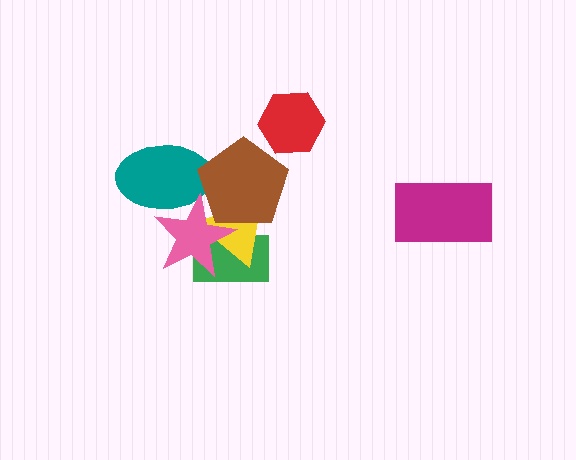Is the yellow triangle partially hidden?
Yes, it is partially covered by another shape.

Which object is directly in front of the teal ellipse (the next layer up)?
The brown pentagon is directly in front of the teal ellipse.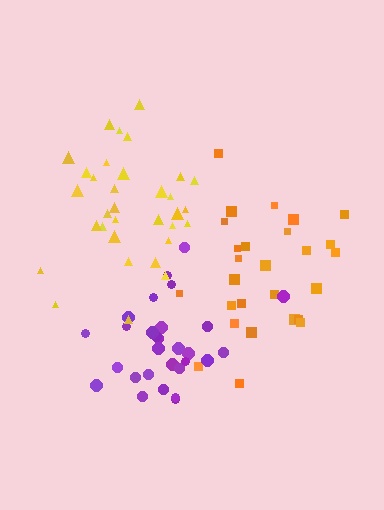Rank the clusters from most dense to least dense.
purple, yellow, orange.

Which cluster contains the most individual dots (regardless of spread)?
Yellow (33).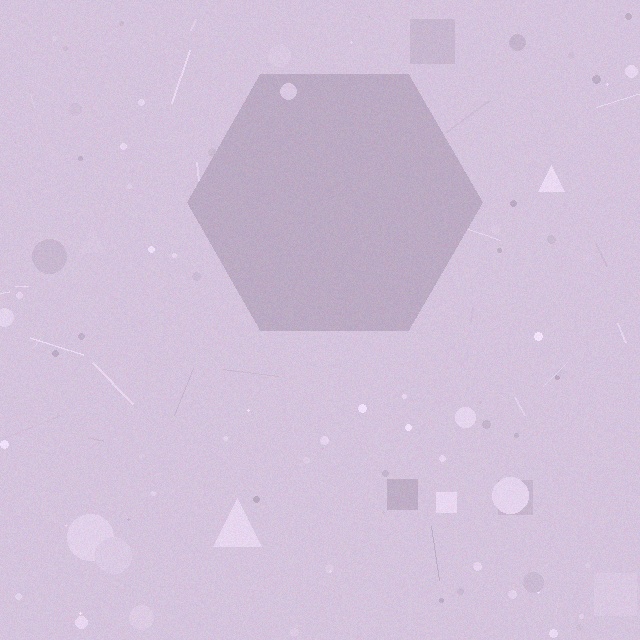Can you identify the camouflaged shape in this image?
The camouflaged shape is a hexagon.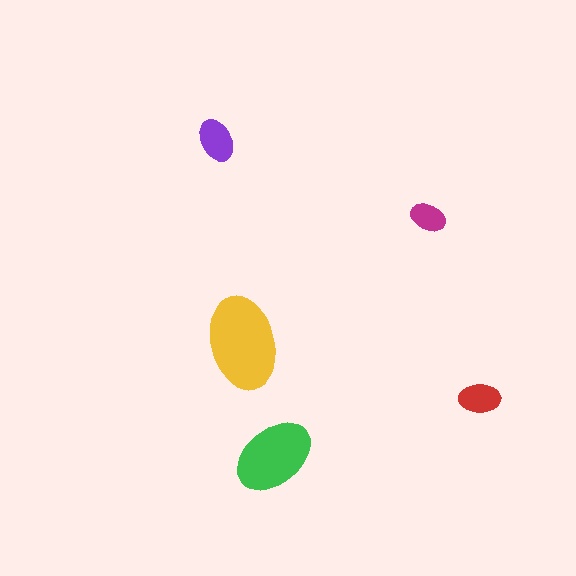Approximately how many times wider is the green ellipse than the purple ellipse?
About 2 times wider.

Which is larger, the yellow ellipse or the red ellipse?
The yellow one.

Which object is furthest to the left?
The purple ellipse is leftmost.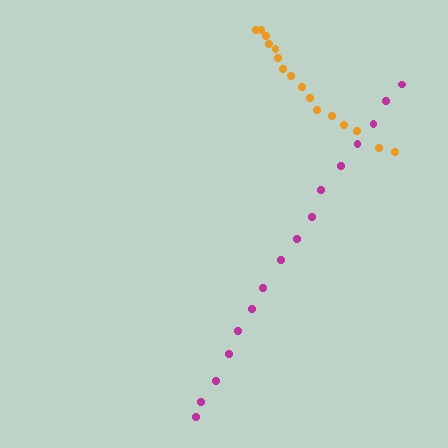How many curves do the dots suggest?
There are 2 distinct paths.